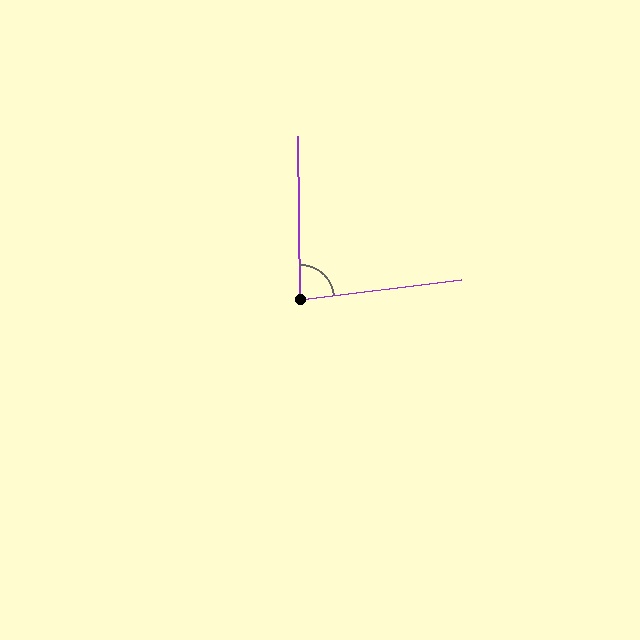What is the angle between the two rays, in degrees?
Approximately 84 degrees.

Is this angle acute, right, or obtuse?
It is acute.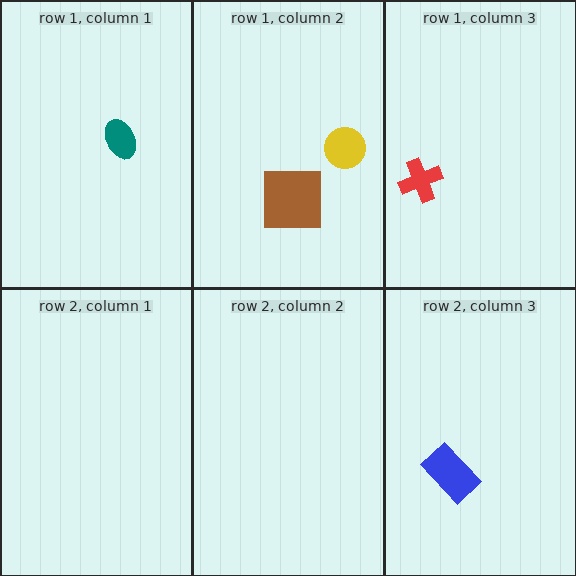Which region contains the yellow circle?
The row 1, column 2 region.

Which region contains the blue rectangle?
The row 2, column 3 region.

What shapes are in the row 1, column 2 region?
The brown square, the yellow circle.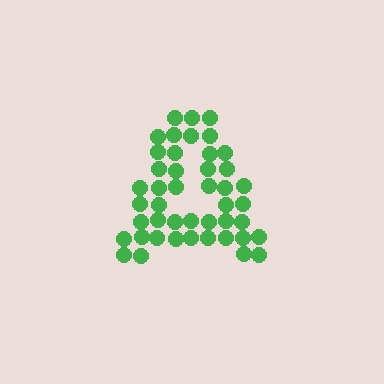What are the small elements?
The small elements are circles.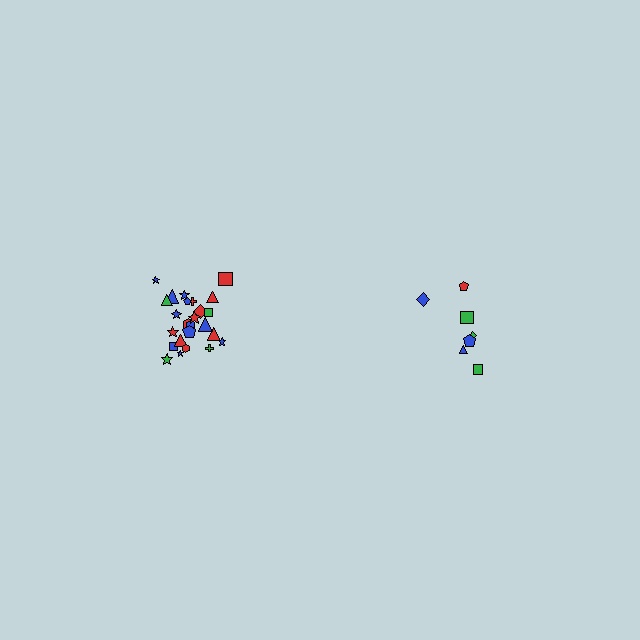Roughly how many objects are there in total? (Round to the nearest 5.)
Roughly 30 objects in total.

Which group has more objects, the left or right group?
The left group.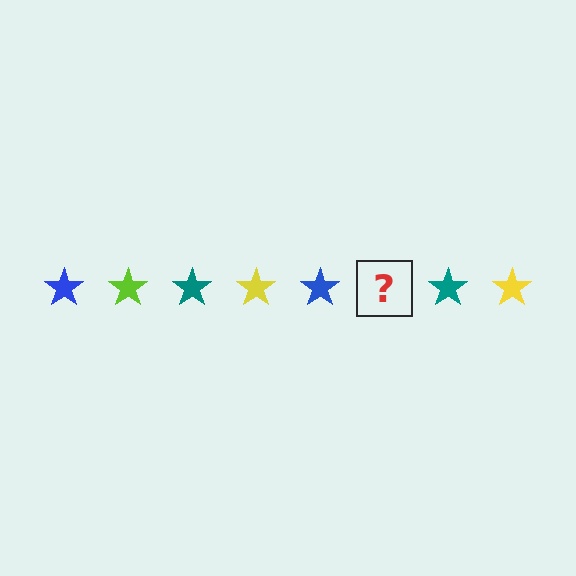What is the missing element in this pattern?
The missing element is a lime star.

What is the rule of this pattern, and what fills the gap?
The rule is that the pattern cycles through blue, lime, teal, yellow stars. The gap should be filled with a lime star.